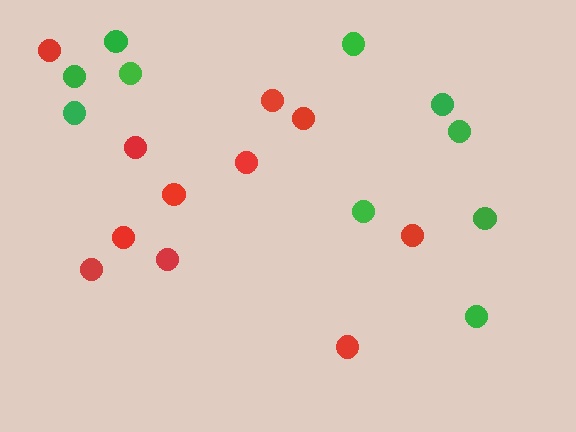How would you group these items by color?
There are 2 groups: one group of red circles (11) and one group of green circles (10).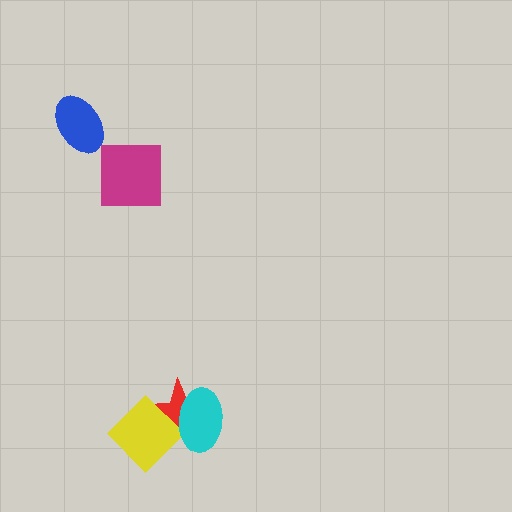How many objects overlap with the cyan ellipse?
2 objects overlap with the cyan ellipse.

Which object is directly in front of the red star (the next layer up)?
The yellow diamond is directly in front of the red star.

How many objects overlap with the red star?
2 objects overlap with the red star.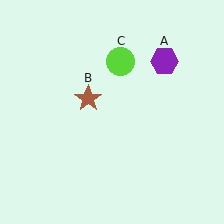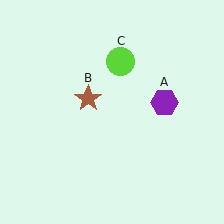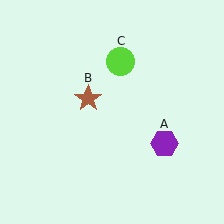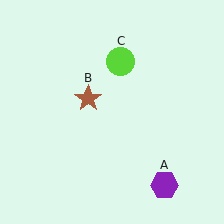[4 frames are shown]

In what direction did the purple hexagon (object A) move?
The purple hexagon (object A) moved down.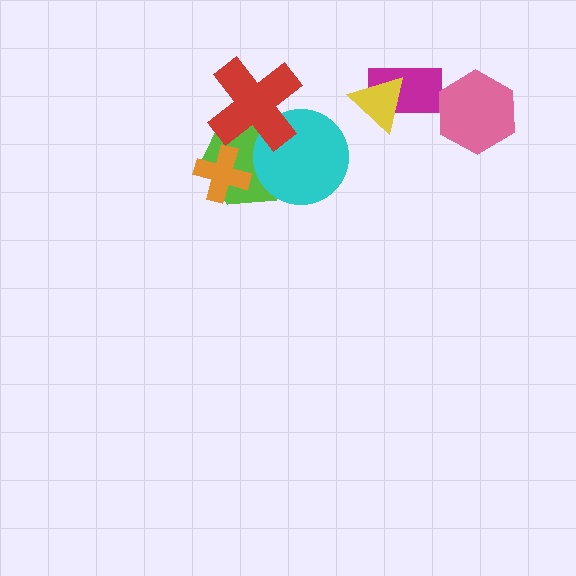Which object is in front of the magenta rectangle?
The yellow triangle is in front of the magenta rectangle.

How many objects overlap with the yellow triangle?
1 object overlaps with the yellow triangle.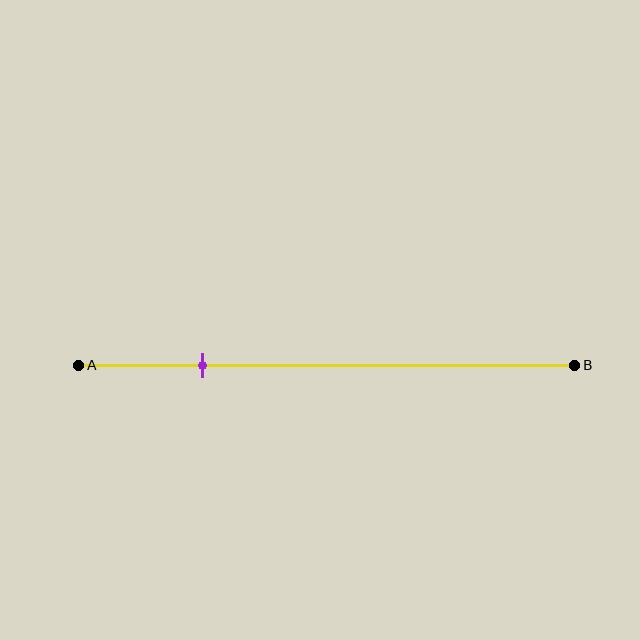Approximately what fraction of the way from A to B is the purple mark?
The purple mark is approximately 25% of the way from A to B.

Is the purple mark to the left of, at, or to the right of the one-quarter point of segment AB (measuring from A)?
The purple mark is approximately at the one-quarter point of segment AB.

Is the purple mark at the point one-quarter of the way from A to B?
Yes, the mark is approximately at the one-quarter point.